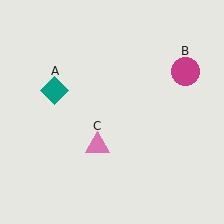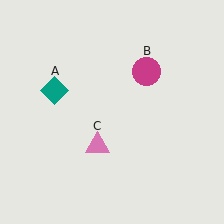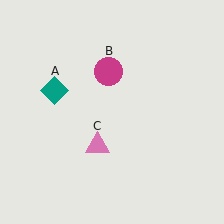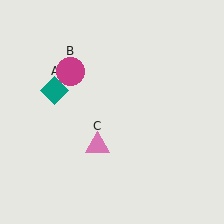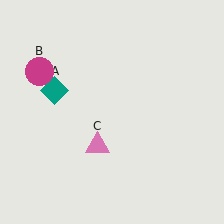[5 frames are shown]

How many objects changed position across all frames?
1 object changed position: magenta circle (object B).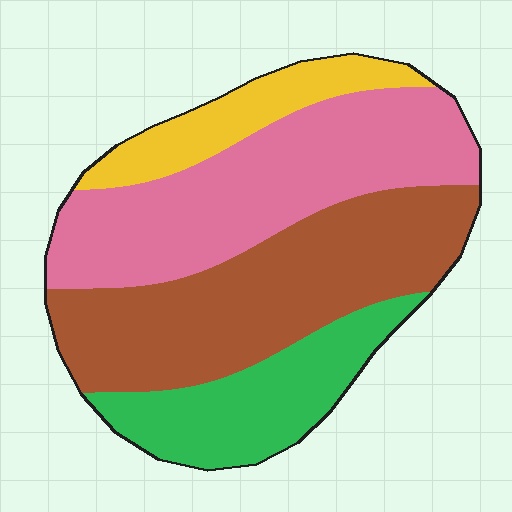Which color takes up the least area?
Yellow, at roughly 10%.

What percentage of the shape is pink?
Pink covers about 35% of the shape.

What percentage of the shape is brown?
Brown takes up about three eighths (3/8) of the shape.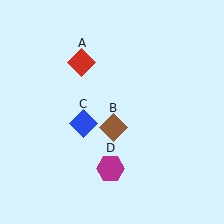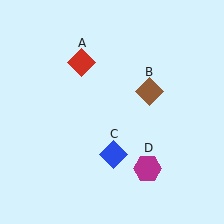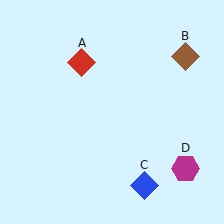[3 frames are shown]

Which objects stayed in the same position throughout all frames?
Red diamond (object A) remained stationary.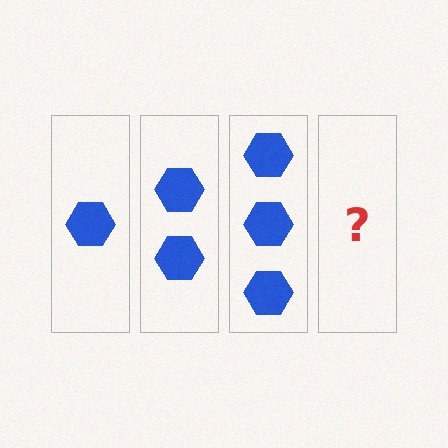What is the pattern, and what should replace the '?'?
The pattern is that each step adds one more hexagon. The '?' should be 4 hexagons.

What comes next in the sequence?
The next element should be 4 hexagons.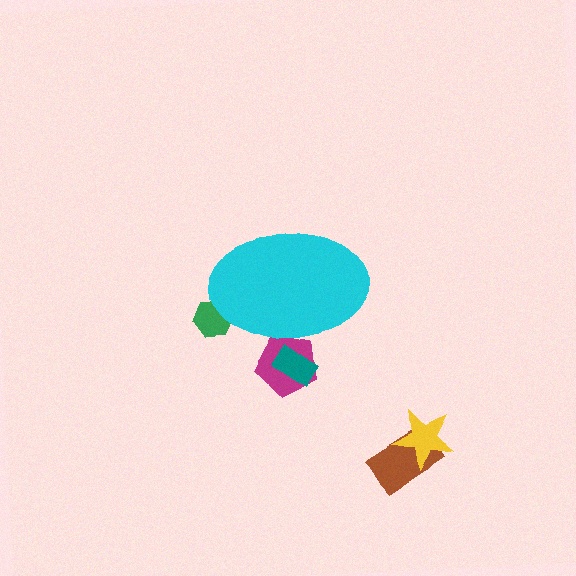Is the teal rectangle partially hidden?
Yes, the teal rectangle is partially hidden behind the cyan ellipse.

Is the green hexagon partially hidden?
Yes, the green hexagon is partially hidden behind the cyan ellipse.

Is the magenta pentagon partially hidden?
Yes, the magenta pentagon is partially hidden behind the cyan ellipse.